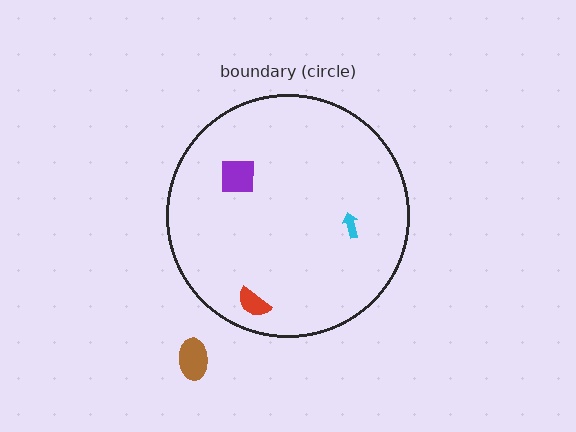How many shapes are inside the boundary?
3 inside, 1 outside.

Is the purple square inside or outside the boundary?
Inside.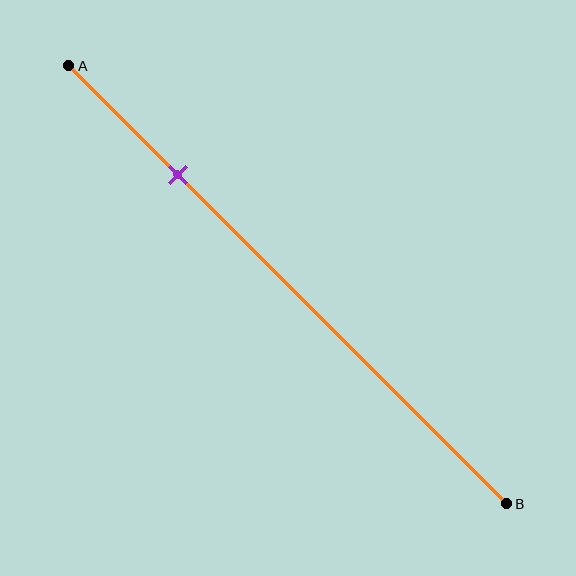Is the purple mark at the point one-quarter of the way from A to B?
Yes, the mark is approximately at the one-quarter point.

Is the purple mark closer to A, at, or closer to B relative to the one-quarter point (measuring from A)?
The purple mark is approximately at the one-quarter point of segment AB.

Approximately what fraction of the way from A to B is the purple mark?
The purple mark is approximately 25% of the way from A to B.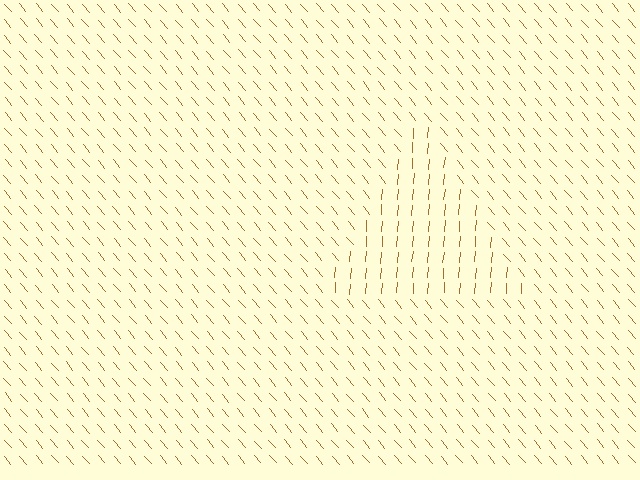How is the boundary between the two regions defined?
The boundary is defined purely by a change in line orientation (approximately 45 degrees difference). All lines are the same color and thickness.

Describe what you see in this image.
The image is filled with small brown line segments. A triangle region in the image has lines oriented differently from the surrounding lines, creating a visible texture boundary.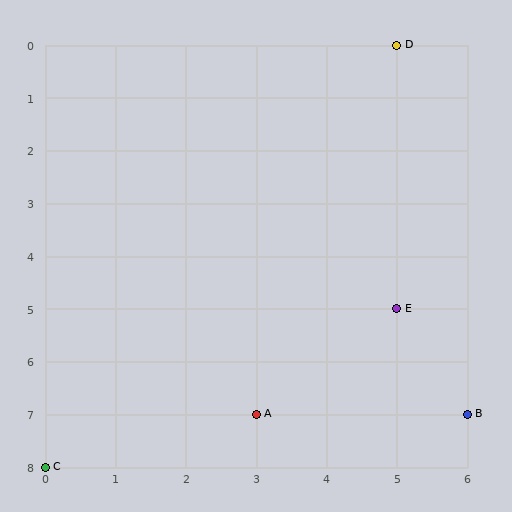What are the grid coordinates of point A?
Point A is at grid coordinates (3, 7).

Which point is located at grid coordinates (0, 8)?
Point C is at (0, 8).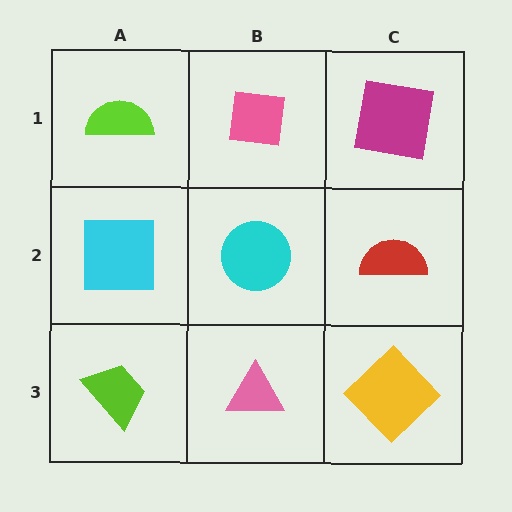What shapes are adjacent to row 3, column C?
A red semicircle (row 2, column C), a pink triangle (row 3, column B).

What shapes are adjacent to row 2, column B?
A pink square (row 1, column B), a pink triangle (row 3, column B), a cyan square (row 2, column A), a red semicircle (row 2, column C).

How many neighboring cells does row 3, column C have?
2.